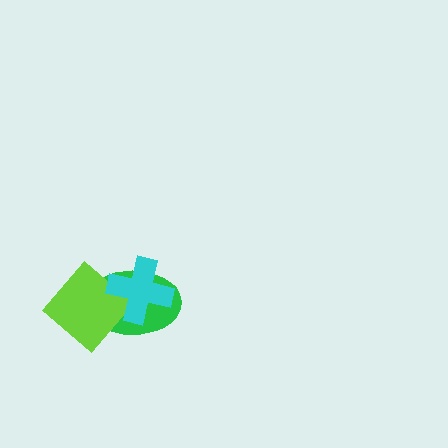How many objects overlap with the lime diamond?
2 objects overlap with the lime diamond.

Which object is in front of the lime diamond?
The cyan cross is in front of the lime diamond.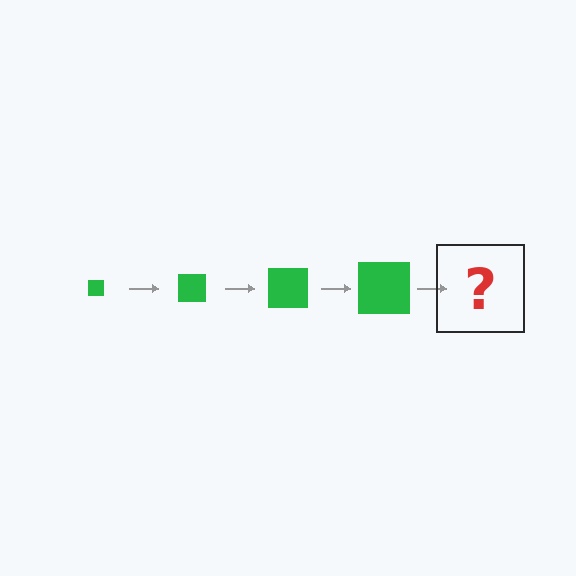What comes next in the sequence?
The next element should be a green square, larger than the previous one.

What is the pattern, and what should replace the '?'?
The pattern is that the square gets progressively larger each step. The '?' should be a green square, larger than the previous one.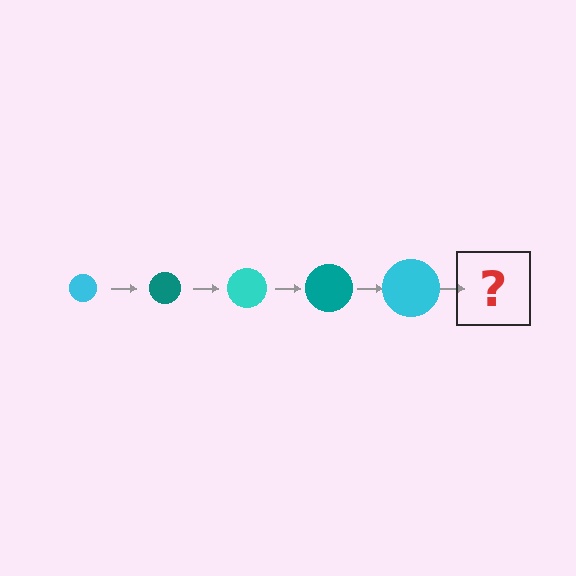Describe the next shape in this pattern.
It should be a teal circle, larger than the previous one.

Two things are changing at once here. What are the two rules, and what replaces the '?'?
The two rules are that the circle grows larger each step and the color cycles through cyan and teal. The '?' should be a teal circle, larger than the previous one.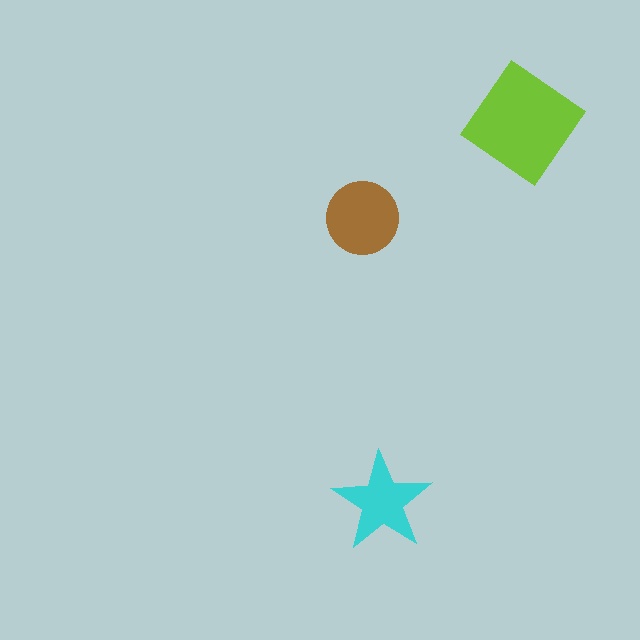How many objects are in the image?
There are 3 objects in the image.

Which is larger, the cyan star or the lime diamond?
The lime diamond.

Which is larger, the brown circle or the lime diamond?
The lime diamond.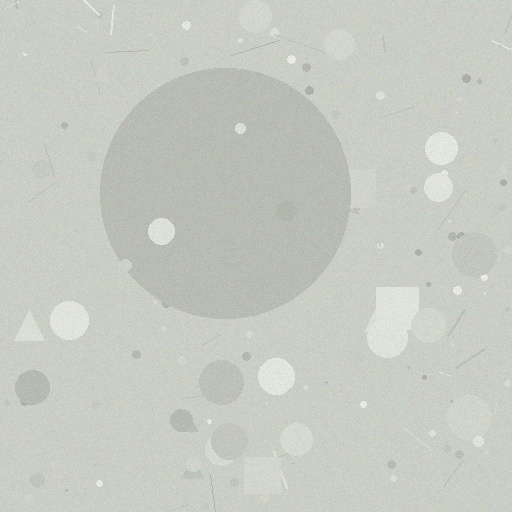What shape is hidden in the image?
A circle is hidden in the image.